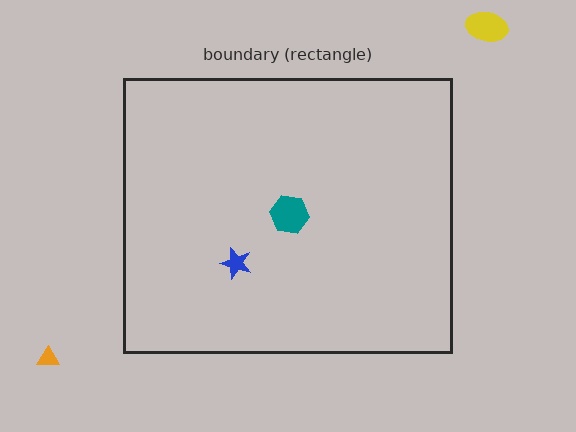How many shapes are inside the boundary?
2 inside, 2 outside.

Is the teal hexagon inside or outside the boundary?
Inside.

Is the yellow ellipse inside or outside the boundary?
Outside.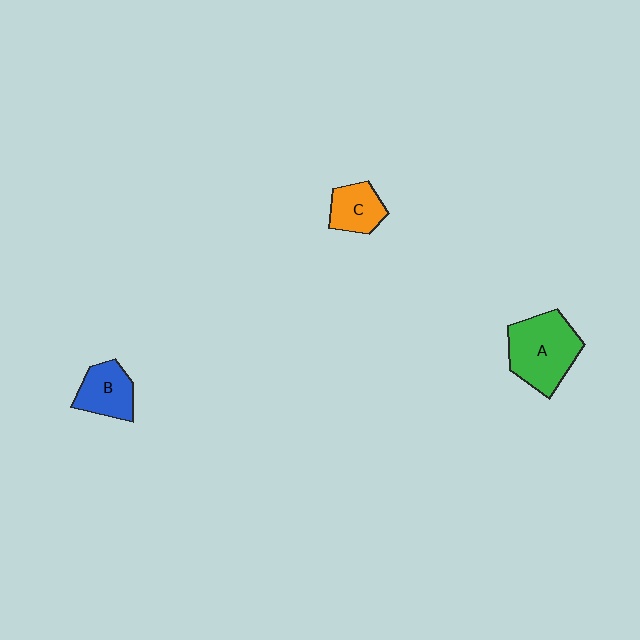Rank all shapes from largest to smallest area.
From largest to smallest: A (green), B (blue), C (orange).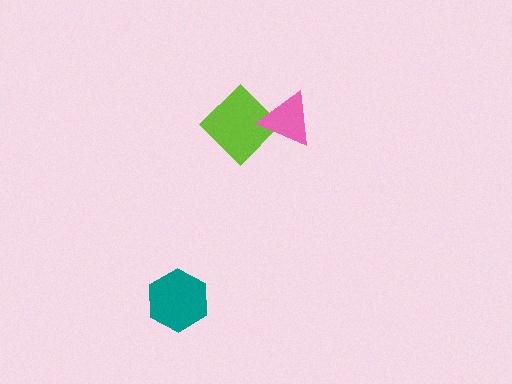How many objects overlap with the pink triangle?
1 object overlaps with the pink triangle.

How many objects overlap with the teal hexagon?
0 objects overlap with the teal hexagon.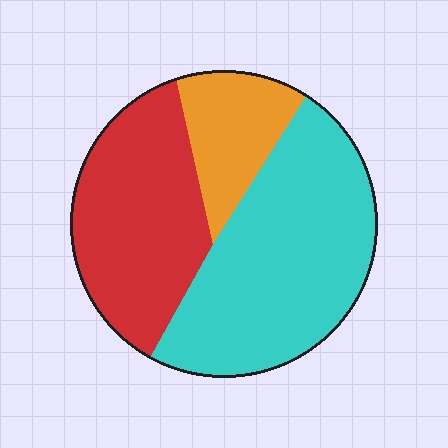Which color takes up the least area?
Orange, at roughly 15%.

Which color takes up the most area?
Cyan, at roughly 50%.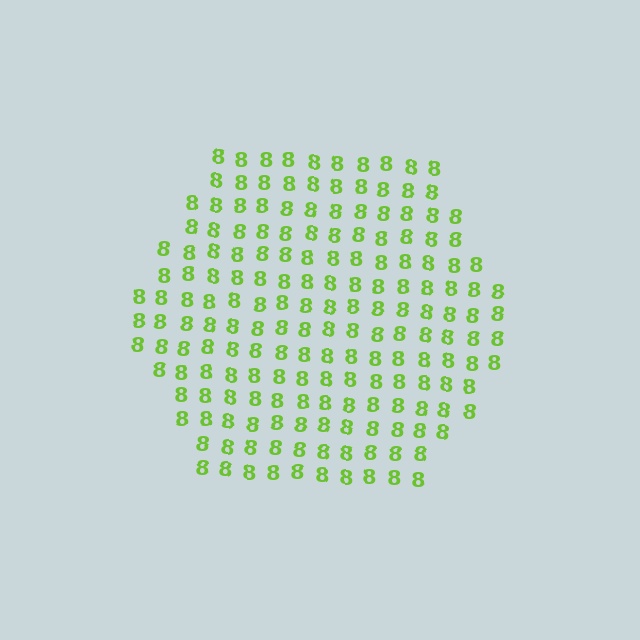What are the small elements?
The small elements are digit 8's.